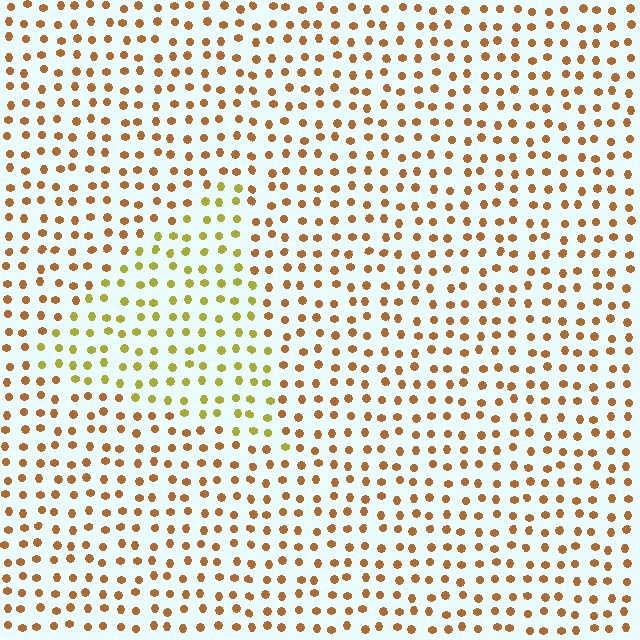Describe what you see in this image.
The image is filled with small brown elements in a uniform arrangement. A triangle-shaped region is visible where the elements are tinted to a slightly different hue, forming a subtle color boundary.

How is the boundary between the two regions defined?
The boundary is defined purely by a slight shift in hue (about 36 degrees). Spacing, size, and orientation are identical on both sides.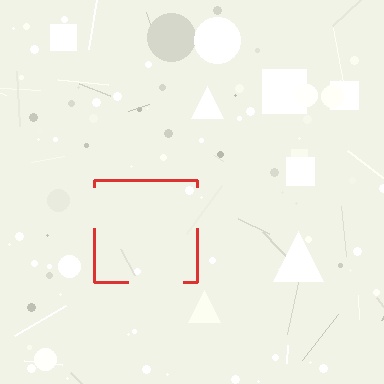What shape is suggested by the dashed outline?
The dashed outline suggests a square.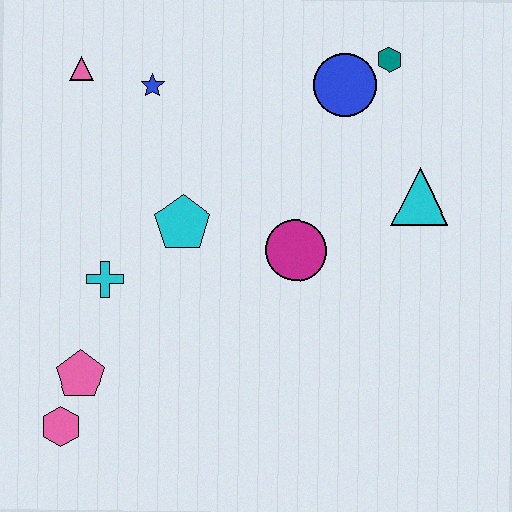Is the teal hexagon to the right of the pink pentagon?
Yes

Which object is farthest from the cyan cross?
The teal hexagon is farthest from the cyan cross.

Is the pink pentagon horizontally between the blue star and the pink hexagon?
Yes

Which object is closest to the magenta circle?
The cyan pentagon is closest to the magenta circle.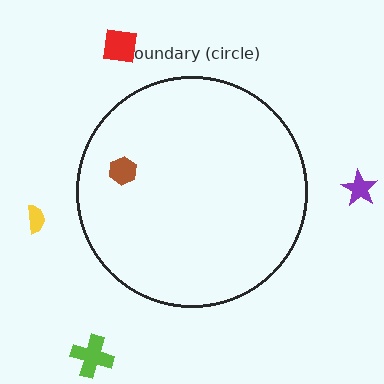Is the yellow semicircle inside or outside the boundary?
Outside.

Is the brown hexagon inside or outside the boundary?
Inside.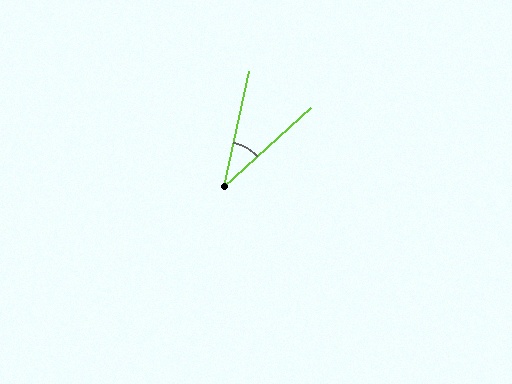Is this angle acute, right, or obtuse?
It is acute.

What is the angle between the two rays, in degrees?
Approximately 36 degrees.